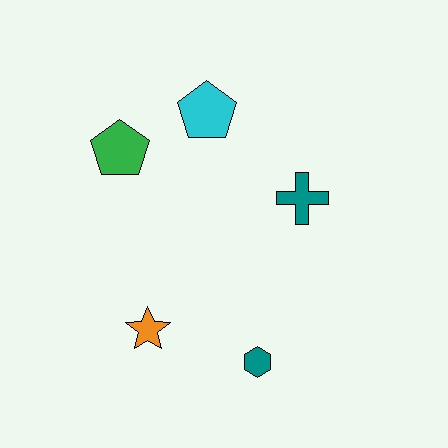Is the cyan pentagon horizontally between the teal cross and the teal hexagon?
No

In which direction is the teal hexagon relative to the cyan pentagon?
The teal hexagon is below the cyan pentagon.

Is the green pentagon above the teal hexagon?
Yes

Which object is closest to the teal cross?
The cyan pentagon is closest to the teal cross.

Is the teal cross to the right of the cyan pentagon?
Yes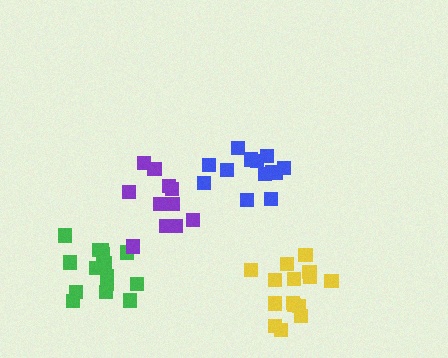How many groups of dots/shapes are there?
There are 4 groups.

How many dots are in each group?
Group 1: 15 dots, Group 2: 11 dots, Group 3: 13 dots, Group 4: 15 dots (54 total).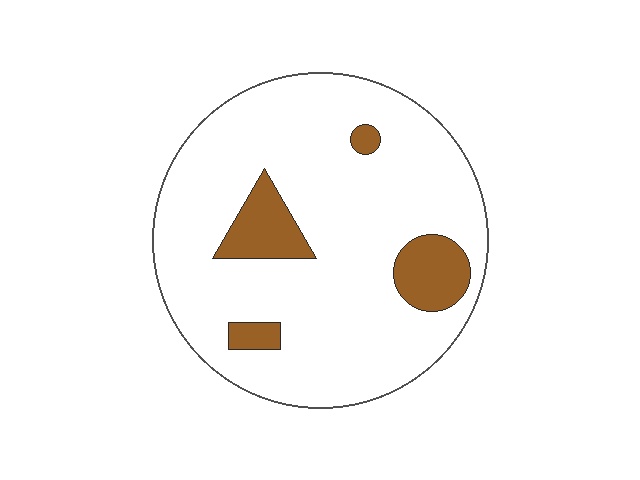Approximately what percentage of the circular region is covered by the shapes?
Approximately 15%.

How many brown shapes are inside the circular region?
4.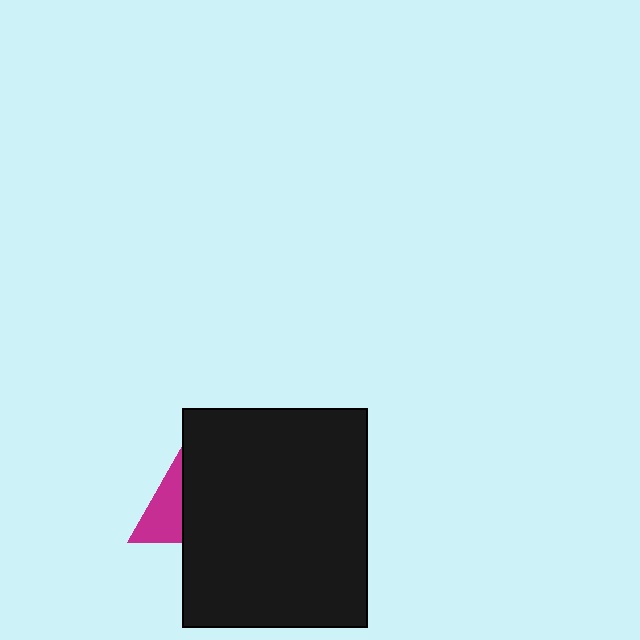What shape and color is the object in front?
The object in front is a black rectangle.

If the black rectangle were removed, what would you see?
You would see the complete magenta triangle.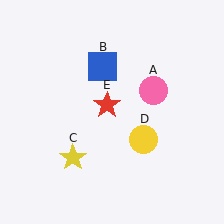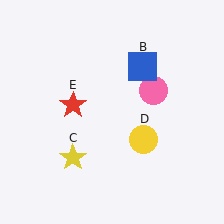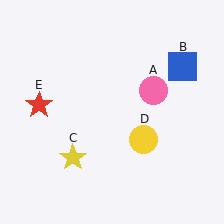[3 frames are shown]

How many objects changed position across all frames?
2 objects changed position: blue square (object B), red star (object E).